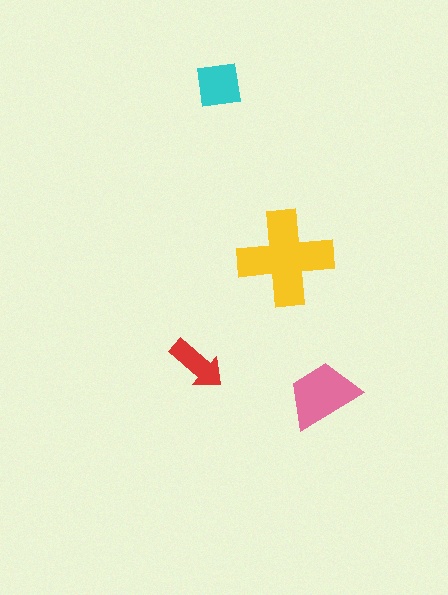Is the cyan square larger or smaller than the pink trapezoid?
Smaller.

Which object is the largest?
The yellow cross.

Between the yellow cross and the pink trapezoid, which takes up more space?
The yellow cross.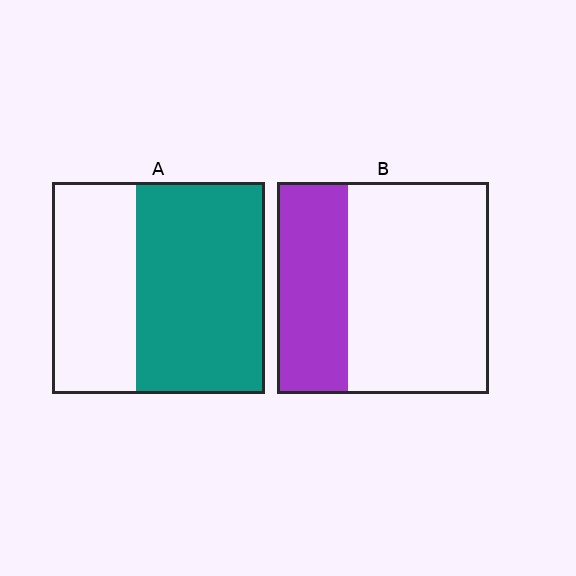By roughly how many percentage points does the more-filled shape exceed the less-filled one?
By roughly 25 percentage points (A over B).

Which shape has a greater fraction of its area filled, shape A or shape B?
Shape A.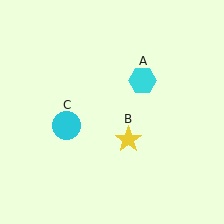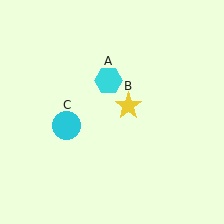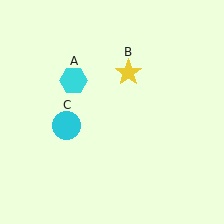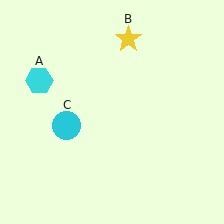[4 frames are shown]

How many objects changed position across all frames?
2 objects changed position: cyan hexagon (object A), yellow star (object B).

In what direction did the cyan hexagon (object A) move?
The cyan hexagon (object A) moved left.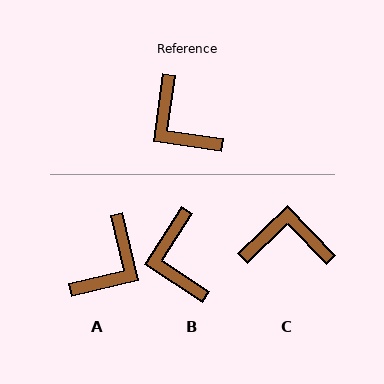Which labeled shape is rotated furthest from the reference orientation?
C, about 128 degrees away.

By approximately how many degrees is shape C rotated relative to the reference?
Approximately 128 degrees clockwise.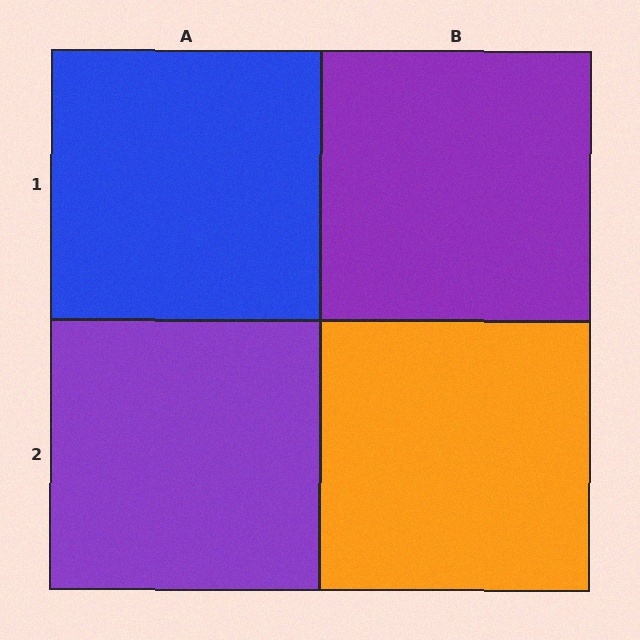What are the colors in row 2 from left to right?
Purple, orange.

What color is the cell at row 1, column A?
Blue.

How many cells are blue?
1 cell is blue.